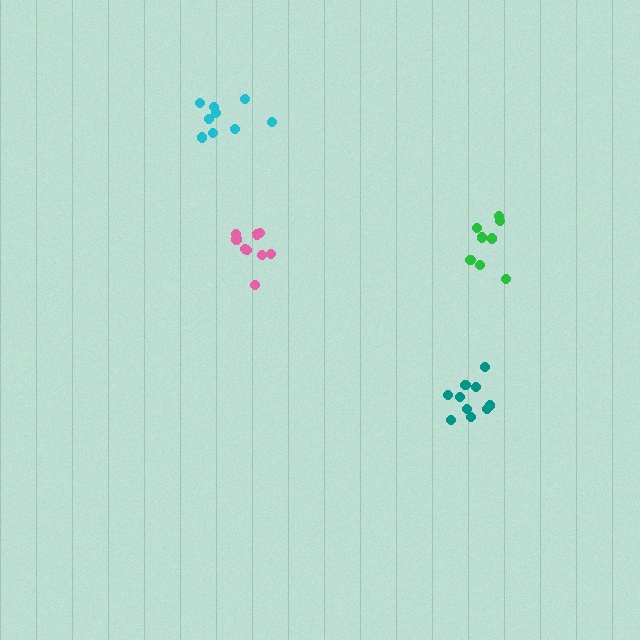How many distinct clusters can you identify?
There are 4 distinct clusters.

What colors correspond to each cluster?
The clusters are colored: teal, cyan, green, pink.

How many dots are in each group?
Group 1: 10 dots, Group 2: 9 dots, Group 3: 8 dots, Group 4: 9 dots (36 total).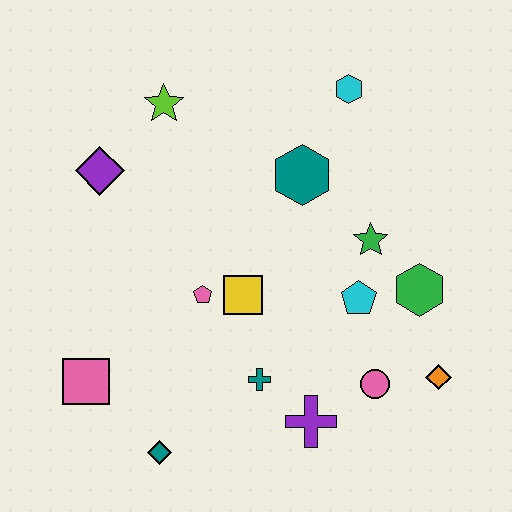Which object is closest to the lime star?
The purple diamond is closest to the lime star.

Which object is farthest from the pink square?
The cyan hexagon is farthest from the pink square.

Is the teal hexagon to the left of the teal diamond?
No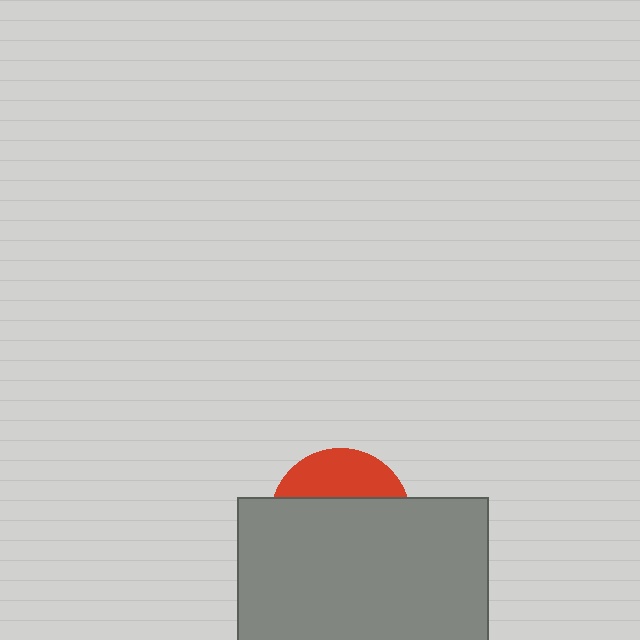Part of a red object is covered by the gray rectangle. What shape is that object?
It is a circle.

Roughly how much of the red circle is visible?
A small part of it is visible (roughly 31%).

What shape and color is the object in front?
The object in front is a gray rectangle.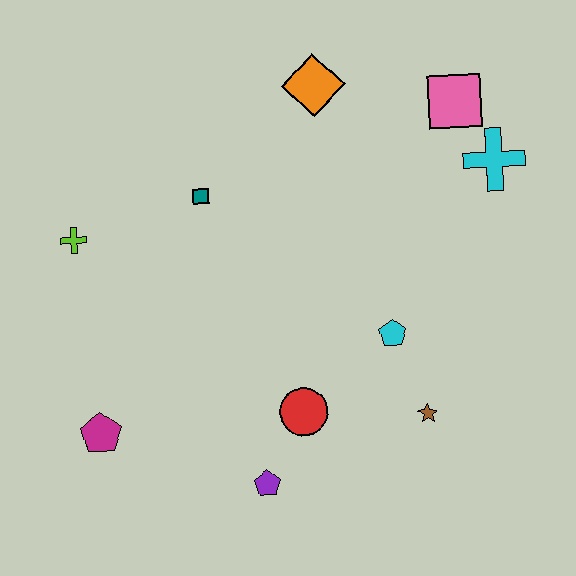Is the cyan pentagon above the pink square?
No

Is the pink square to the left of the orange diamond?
No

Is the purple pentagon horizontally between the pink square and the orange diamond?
No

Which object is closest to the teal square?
The lime cross is closest to the teal square.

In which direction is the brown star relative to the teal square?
The brown star is below the teal square.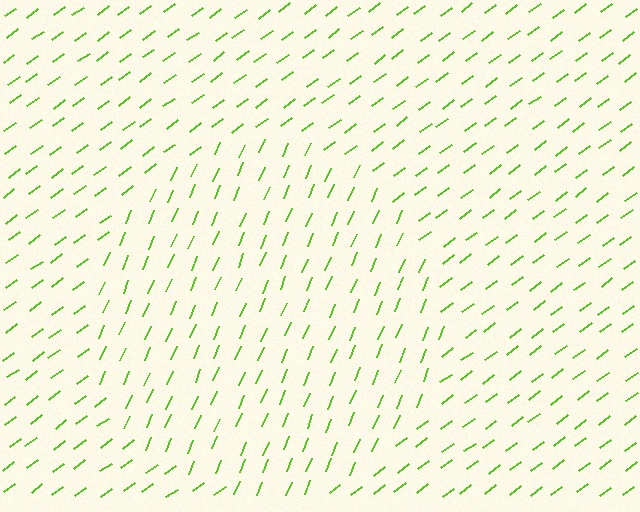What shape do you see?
I see a circle.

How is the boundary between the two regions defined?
The boundary is defined purely by a change in line orientation (approximately 31 degrees difference). All lines are the same color and thickness.